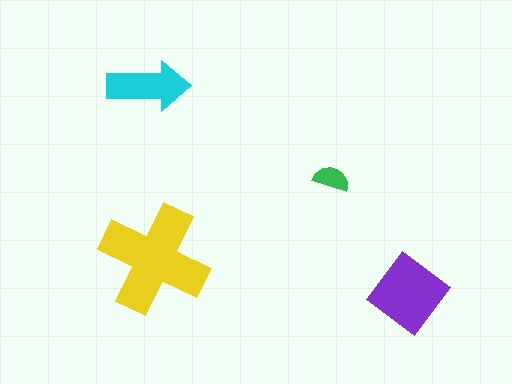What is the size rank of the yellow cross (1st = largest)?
1st.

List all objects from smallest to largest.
The green semicircle, the cyan arrow, the purple diamond, the yellow cross.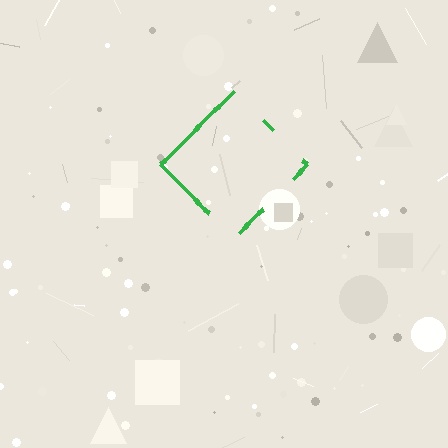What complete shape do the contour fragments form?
The contour fragments form a diamond.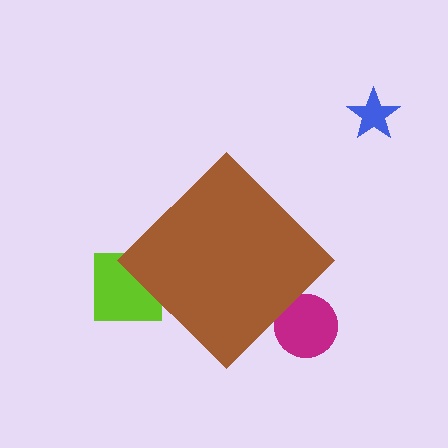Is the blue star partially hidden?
No, the blue star is fully visible.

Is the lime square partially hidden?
Yes, the lime square is partially hidden behind the brown diamond.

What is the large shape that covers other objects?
A brown diamond.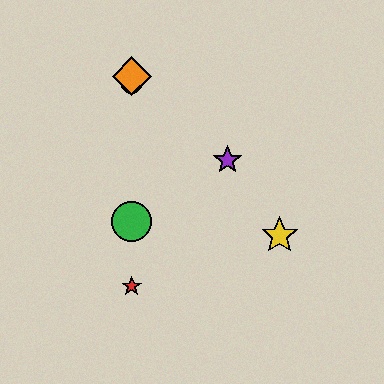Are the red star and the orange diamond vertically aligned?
Yes, both are at x≈132.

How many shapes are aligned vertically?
4 shapes (the red star, the blue circle, the green circle, the orange diamond) are aligned vertically.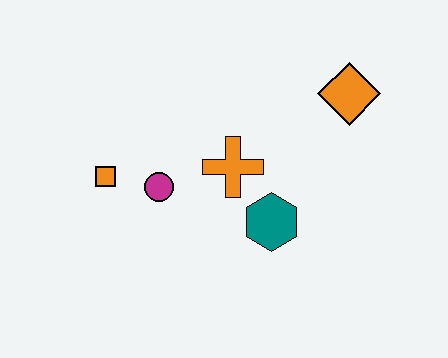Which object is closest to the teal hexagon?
The orange cross is closest to the teal hexagon.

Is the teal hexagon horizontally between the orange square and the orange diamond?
Yes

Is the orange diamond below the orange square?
No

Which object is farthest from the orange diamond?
The orange square is farthest from the orange diamond.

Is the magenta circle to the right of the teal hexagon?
No